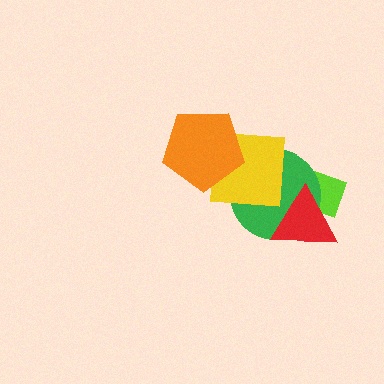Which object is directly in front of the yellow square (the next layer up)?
The red triangle is directly in front of the yellow square.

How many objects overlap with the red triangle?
3 objects overlap with the red triangle.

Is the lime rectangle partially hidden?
Yes, it is partially covered by another shape.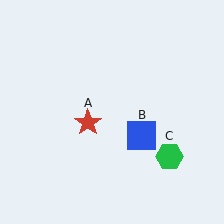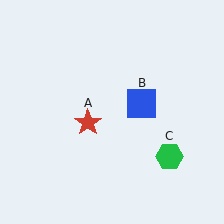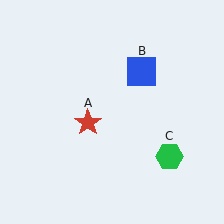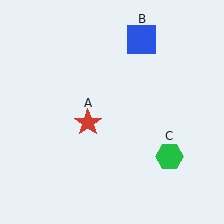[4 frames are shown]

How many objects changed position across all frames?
1 object changed position: blue square (object B).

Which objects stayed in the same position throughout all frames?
Red star (object A) and green hexagon (object C) remained stationary.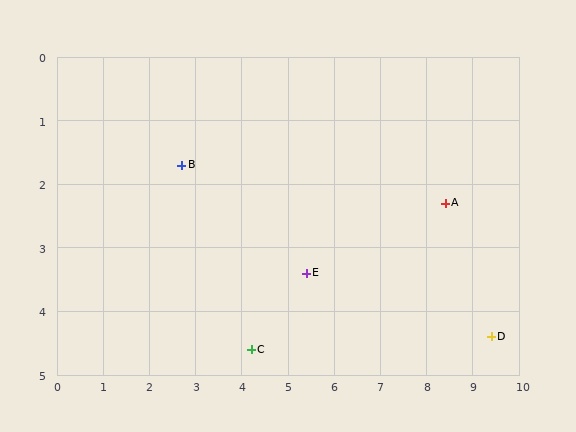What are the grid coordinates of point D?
Point D is at approximately (9.4, 4.4).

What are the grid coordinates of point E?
Point E is at approximately (5.4, 3.4).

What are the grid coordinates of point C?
Point C is at approximately (4.2, 4.6).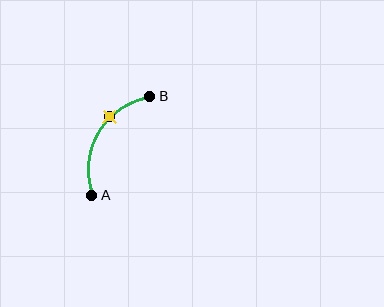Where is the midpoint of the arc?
The arc midpoint is the point on the curve farthest from the straight line joining A and B. It sits to the left of that line.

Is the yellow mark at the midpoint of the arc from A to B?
No. The yellow mark lies on the arc but is closer to endpoint B. The arc midpoint would be at the point on the curve equidistant along the arc from both A and B.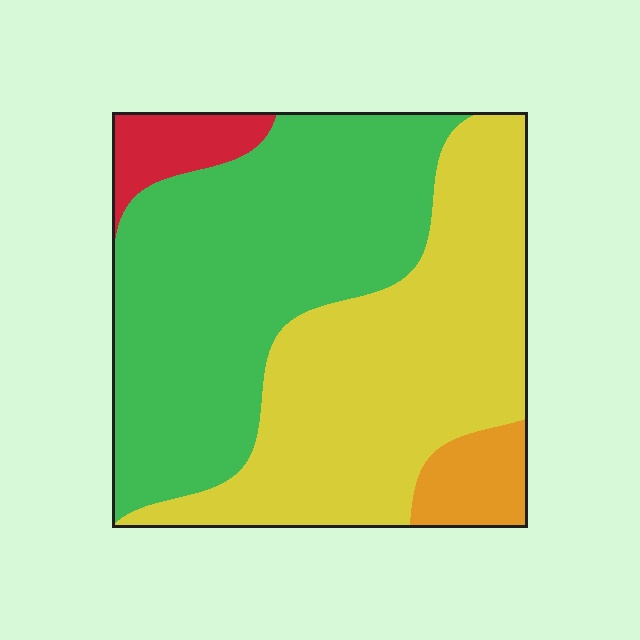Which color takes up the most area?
Green, at roughly 45%.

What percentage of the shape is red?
Red covers 6% of the shape.